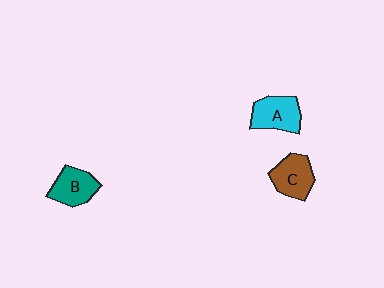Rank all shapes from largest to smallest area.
From largest to smallest: A (cyan), C (brown), B (teal).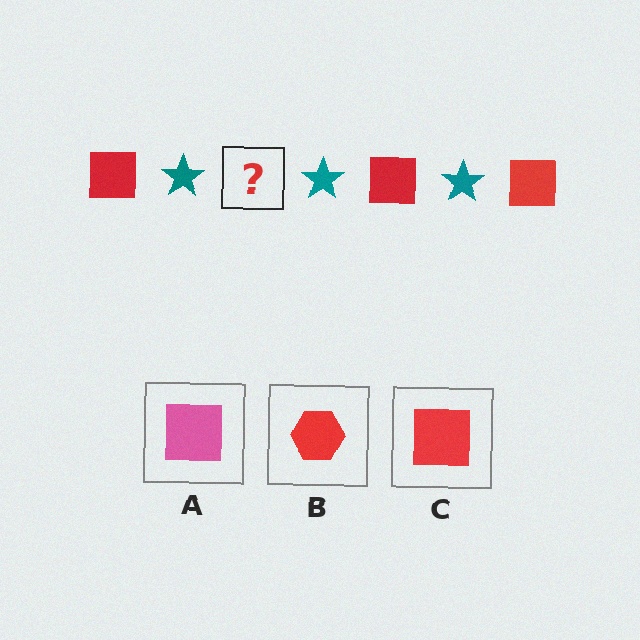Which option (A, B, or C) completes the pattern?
C.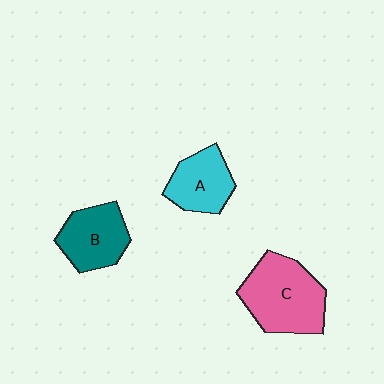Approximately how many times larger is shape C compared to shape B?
Approximately 1.4 times.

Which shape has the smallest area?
Shape A (cyan).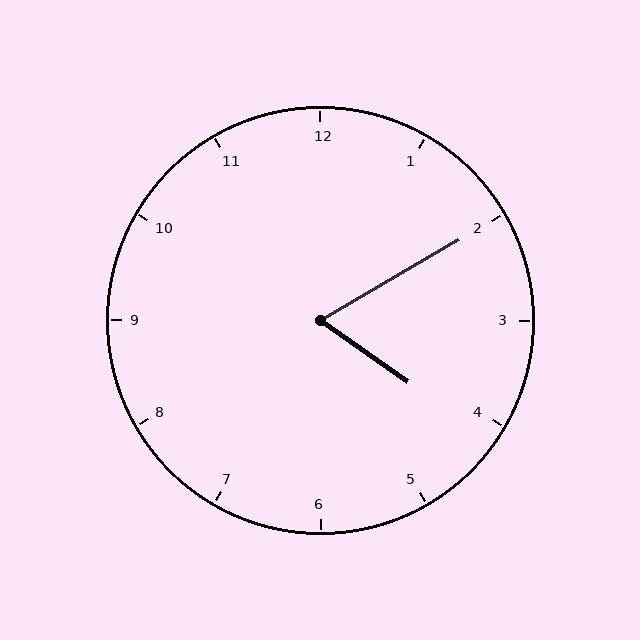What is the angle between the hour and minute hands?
Approximately 65 degrees.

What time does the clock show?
4:10.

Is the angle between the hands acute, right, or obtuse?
It is acute.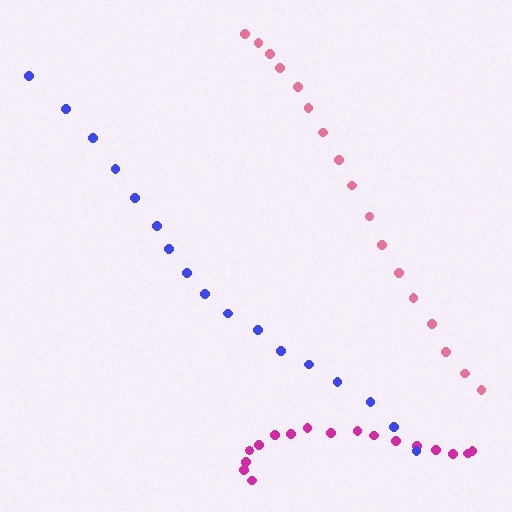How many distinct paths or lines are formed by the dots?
There are 3 distinct paths.